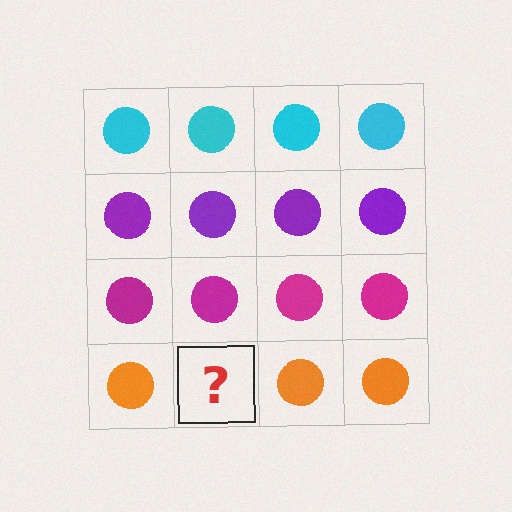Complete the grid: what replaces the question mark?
The question mark should be replaced with an orange circle.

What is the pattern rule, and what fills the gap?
The rule is that each row has a consistent color. The gap should be filled with an orange circle.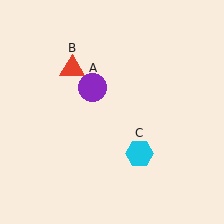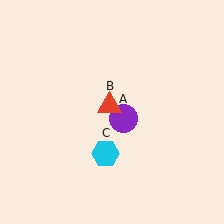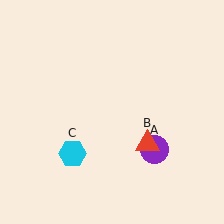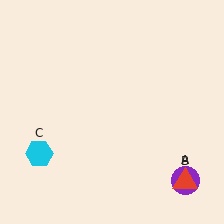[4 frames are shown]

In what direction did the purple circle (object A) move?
The purple circle (object A) moved down and to the right.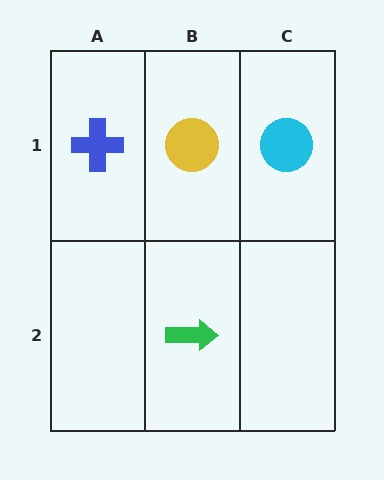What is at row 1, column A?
A blue cross.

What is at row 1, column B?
A yellow circle.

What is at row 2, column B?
A green arrow.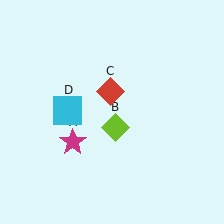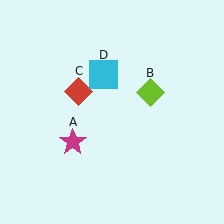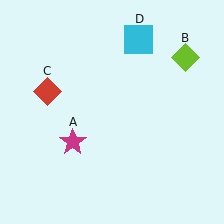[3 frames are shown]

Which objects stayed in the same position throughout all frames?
Magenta star (object A) remained stationary.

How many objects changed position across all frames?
3 objects changed position: lime diamond (object B), red diamond (object C), cyan square (object D).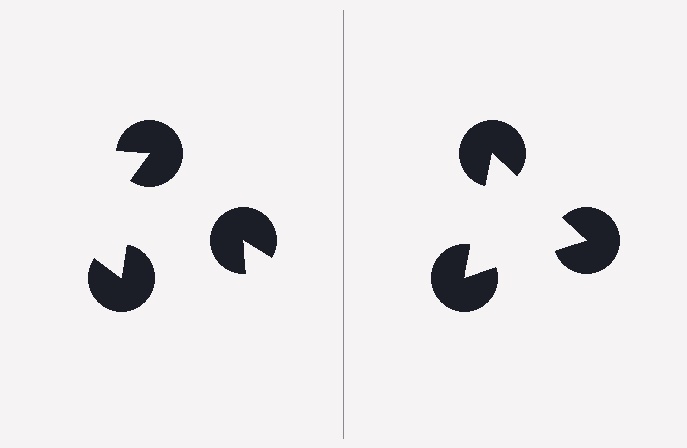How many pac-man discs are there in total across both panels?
6 — 3 on each side.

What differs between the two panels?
The pac-man discs are positioned identically on both sides; only the wedge orientations differ. On the right they align to a triangle; on the left they are misaligned.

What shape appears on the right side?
An illusory triangle.